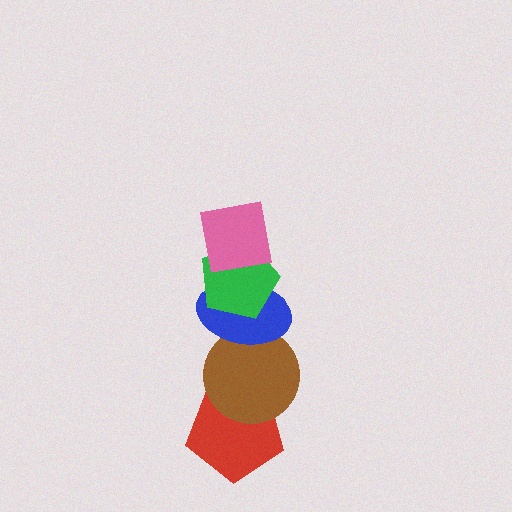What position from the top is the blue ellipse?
The blue ellipse is 3rd from the top.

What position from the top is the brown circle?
The brown circle is 4th from the top.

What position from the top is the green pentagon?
The green pentagon is 2nd from the top.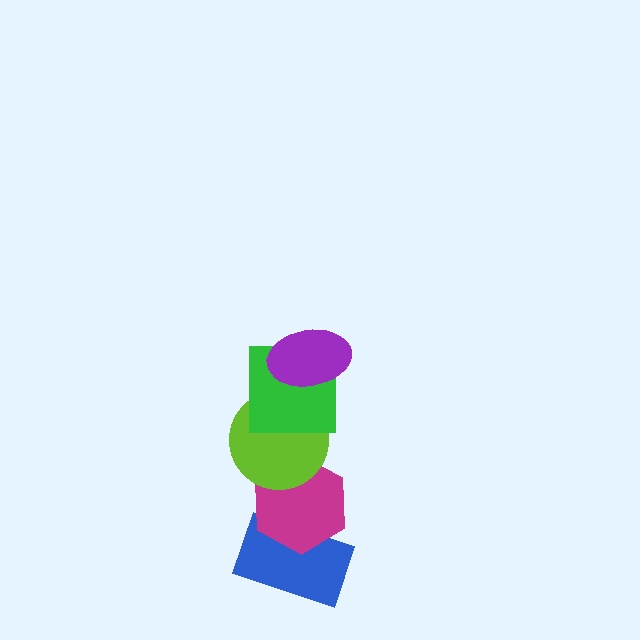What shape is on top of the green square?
The purple ellipse is on top of the green square.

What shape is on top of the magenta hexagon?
The lime circle is on top of the magenta hexagon.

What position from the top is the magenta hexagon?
The magenta hexagon is 4th from the top.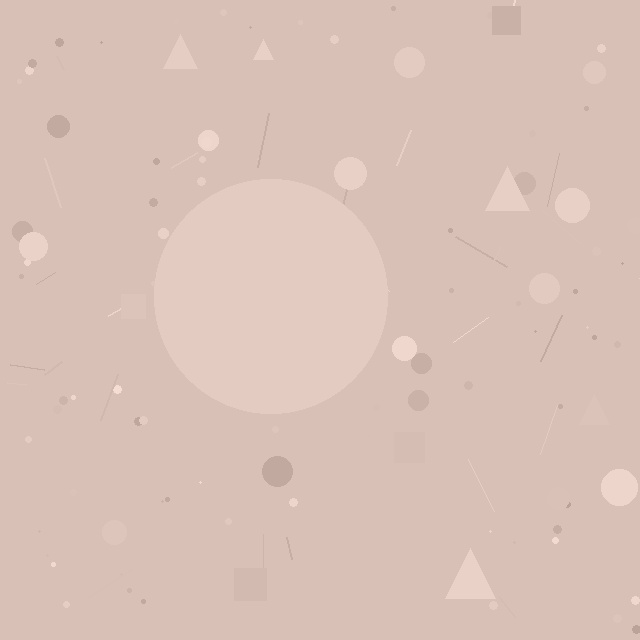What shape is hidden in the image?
A circle is hidden in the image.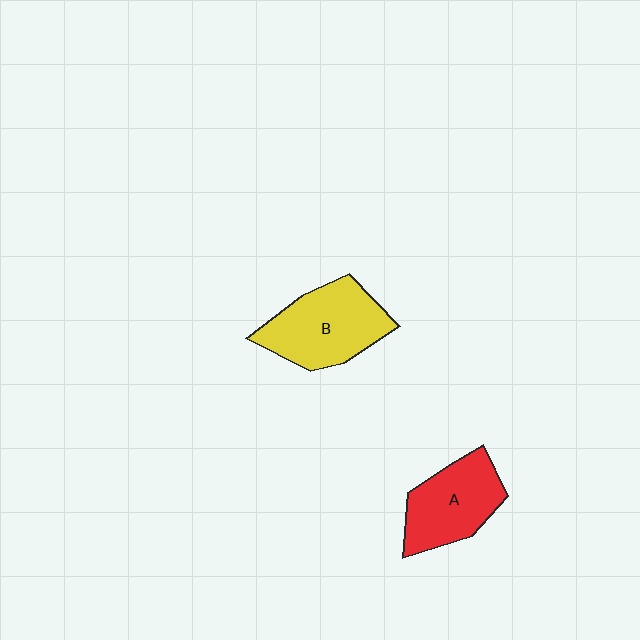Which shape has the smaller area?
Shape A (red).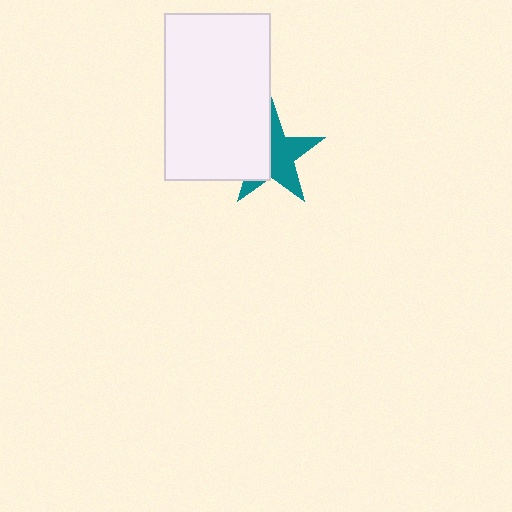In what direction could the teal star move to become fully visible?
The teal star could move right. That would shift it out from behind the white rectangle entirely.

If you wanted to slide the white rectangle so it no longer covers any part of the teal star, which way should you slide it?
Slide it left — that is the most direct way to separate the two shapes.